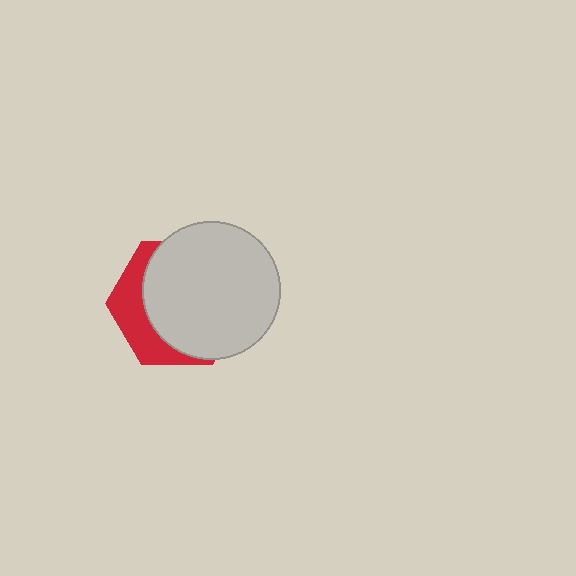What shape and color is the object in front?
The object in front is a light gray circle.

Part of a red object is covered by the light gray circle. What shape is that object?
It is a hexagon.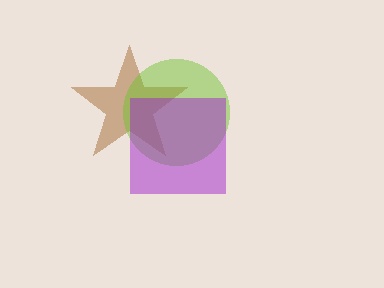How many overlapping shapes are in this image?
There are 3 overlapping shapes in the image.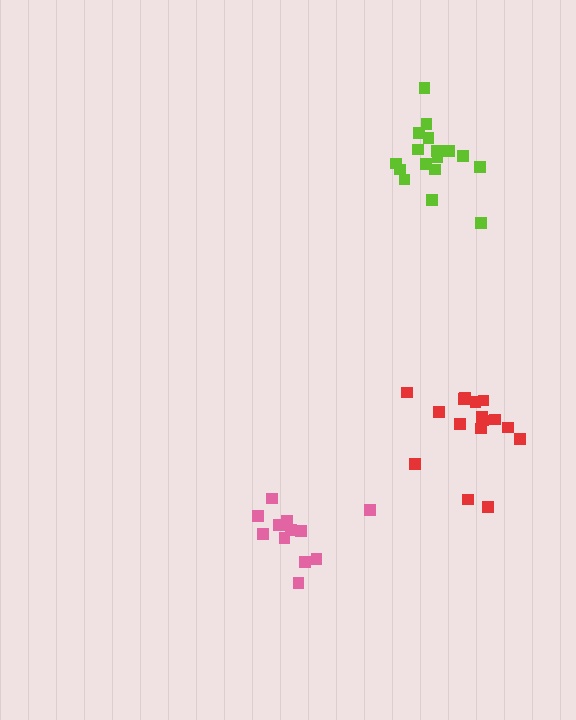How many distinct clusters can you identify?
There are 3 distinct clusters.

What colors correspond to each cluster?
The clusters are colored: red, pink, lime.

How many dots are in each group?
Group 1: 16 dots, Group 2: 12 dots, Group 3: 17 dots (45 total).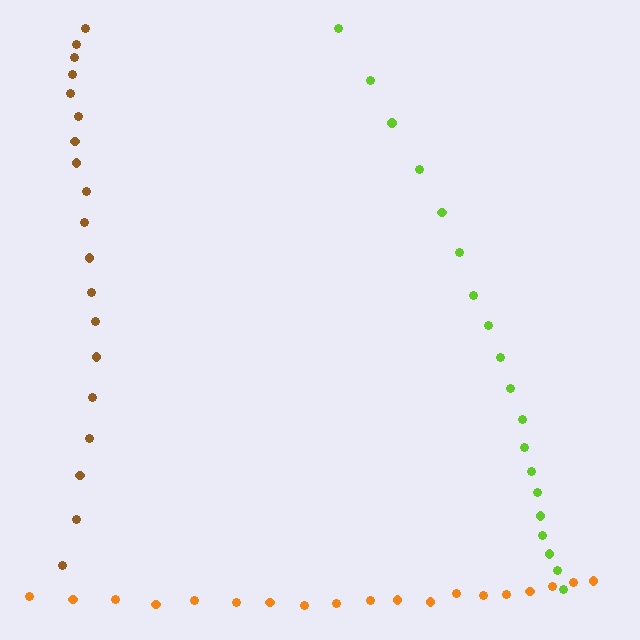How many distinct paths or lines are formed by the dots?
There are 3 distinct paths.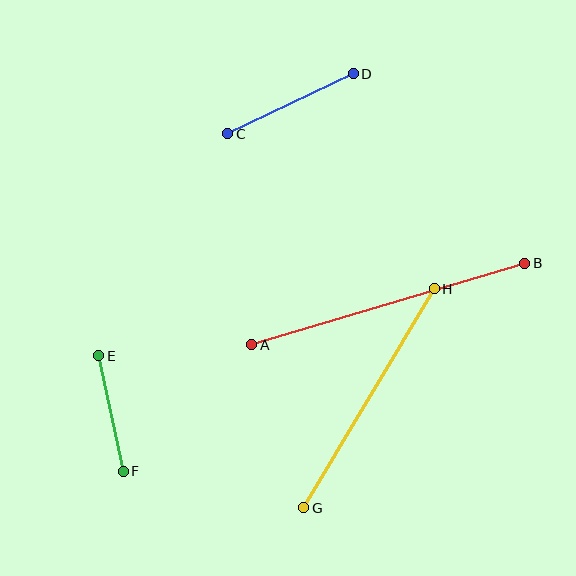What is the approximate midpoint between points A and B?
The midpoint is at approximately (388, 304) pixels.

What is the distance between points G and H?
The distance is approximately 255 pixels.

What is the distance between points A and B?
The distance is approximately 285 pixels.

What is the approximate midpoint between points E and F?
The midpoint is at approximately (111, 414) pixels.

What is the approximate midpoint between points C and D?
The midpoint is at approximately (290, 104) pixels.